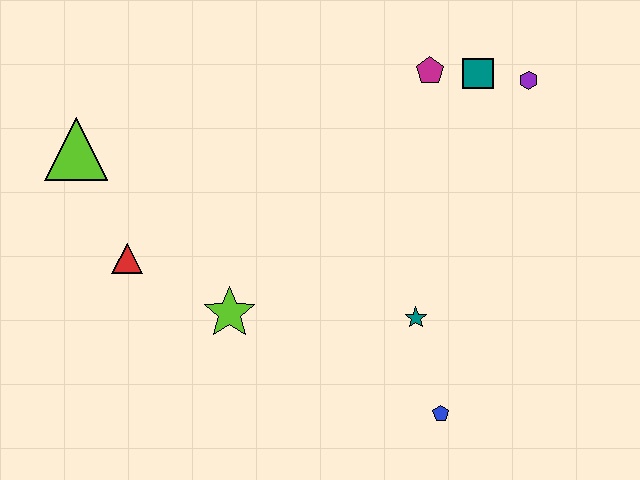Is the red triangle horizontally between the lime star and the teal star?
No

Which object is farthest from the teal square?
The lime triangle is farthest from the teal square.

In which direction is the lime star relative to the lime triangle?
The lime star is below the lime triangle.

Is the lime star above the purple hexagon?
No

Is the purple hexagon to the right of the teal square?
Yes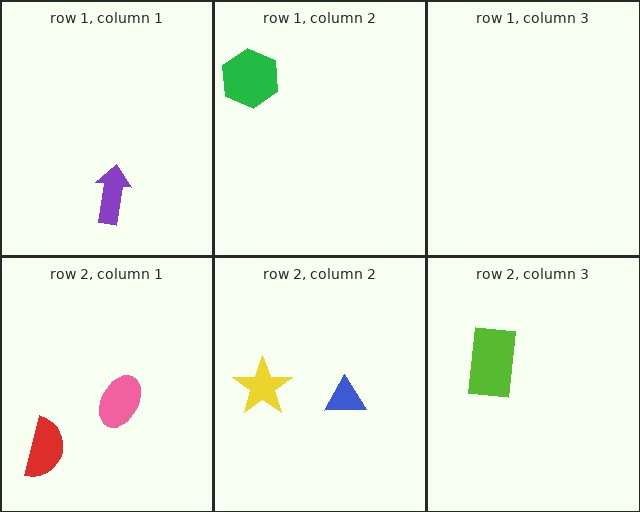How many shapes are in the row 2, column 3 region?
1.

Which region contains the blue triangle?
The row 2, column 2 region.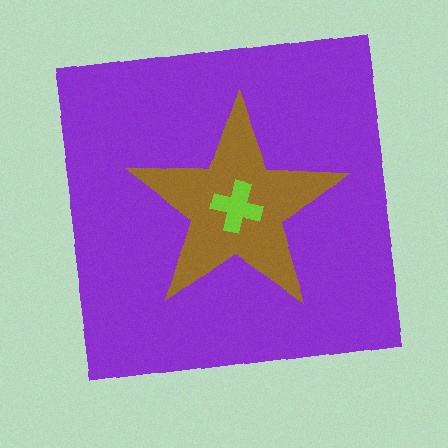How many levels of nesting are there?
3.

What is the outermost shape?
The purple square.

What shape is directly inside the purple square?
The brown star.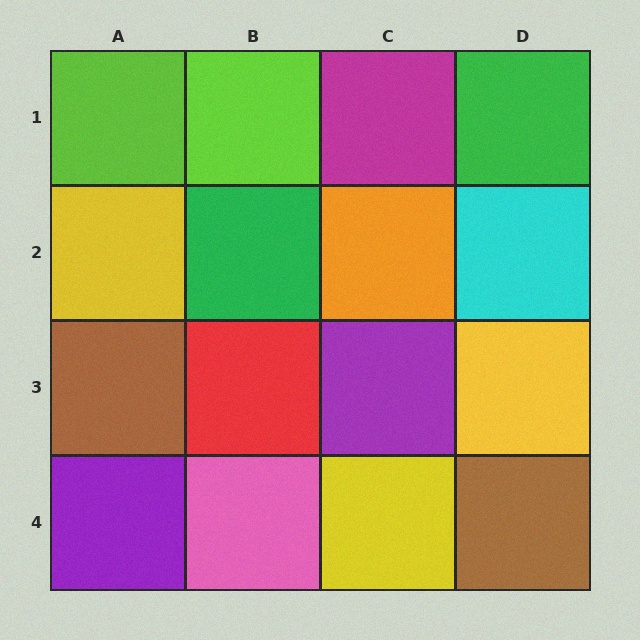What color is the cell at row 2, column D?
Cyan.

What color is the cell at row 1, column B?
Lime.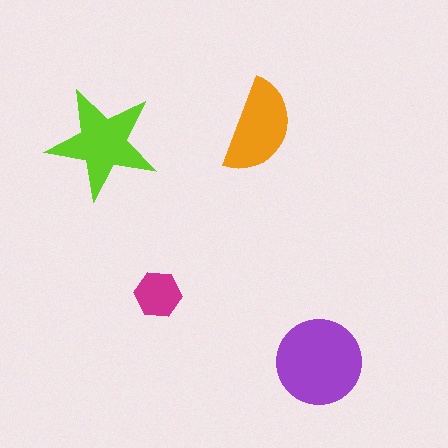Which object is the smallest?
The magenta hexagon.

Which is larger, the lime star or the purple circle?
The purple circle.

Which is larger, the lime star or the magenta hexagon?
The lime star.